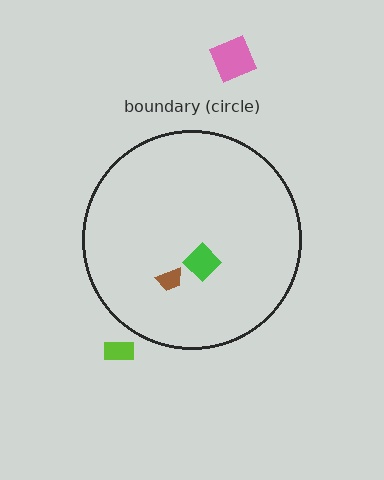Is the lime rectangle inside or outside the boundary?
Outside.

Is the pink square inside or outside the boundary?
Outside.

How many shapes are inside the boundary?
2 inside, 2 outside.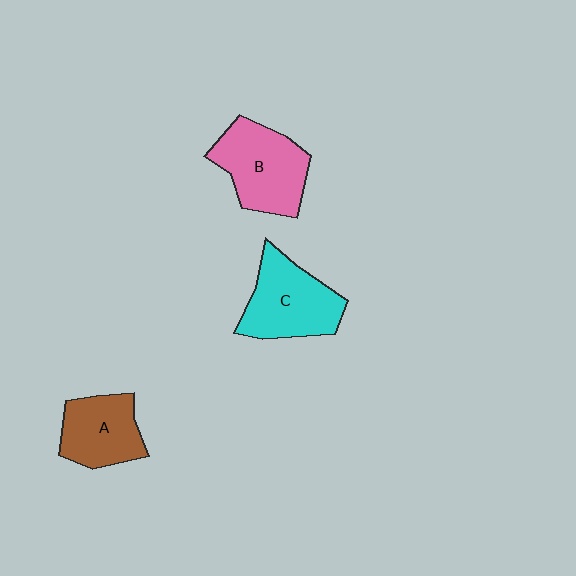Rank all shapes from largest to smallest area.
From largest to smallest: B (pink), C (cyan), A (brown).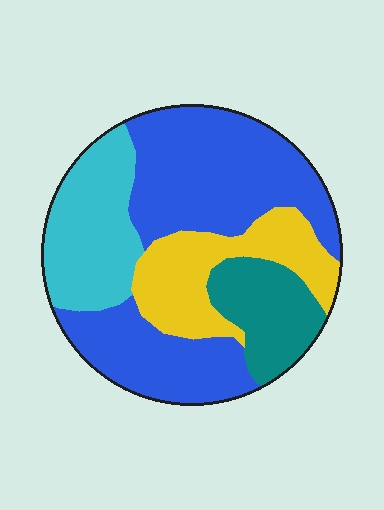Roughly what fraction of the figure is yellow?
Yellow covers 19% of the figure.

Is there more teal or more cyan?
Cyan.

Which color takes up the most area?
Blue, at roughly 50%.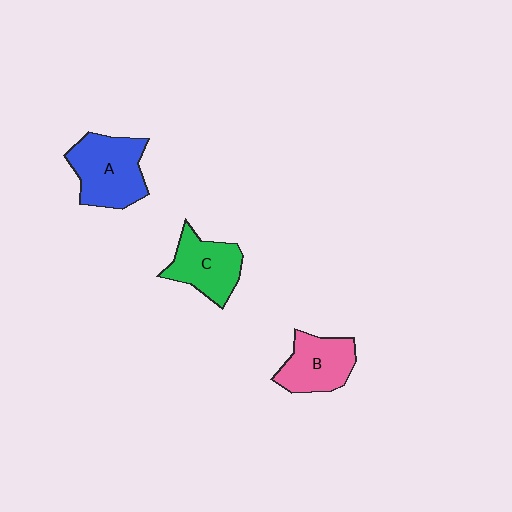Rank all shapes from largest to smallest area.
From largest to smallest: A (blue), C (green), B (pink).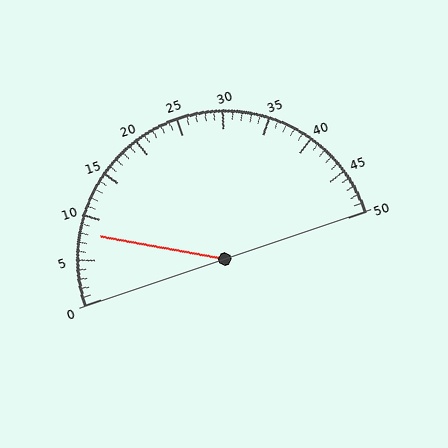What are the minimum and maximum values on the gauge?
The gauge ranges from 0 to 50.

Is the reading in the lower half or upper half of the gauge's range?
The reading is in the lower half of the range (0 to 50).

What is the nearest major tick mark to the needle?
The nearest major tick mark is 10.